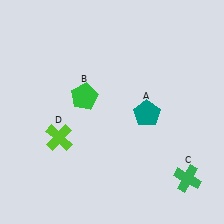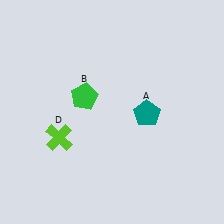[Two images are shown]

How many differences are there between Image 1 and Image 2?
There is 1 difference between the two images.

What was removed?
The green cross (C) was removed in Image 2.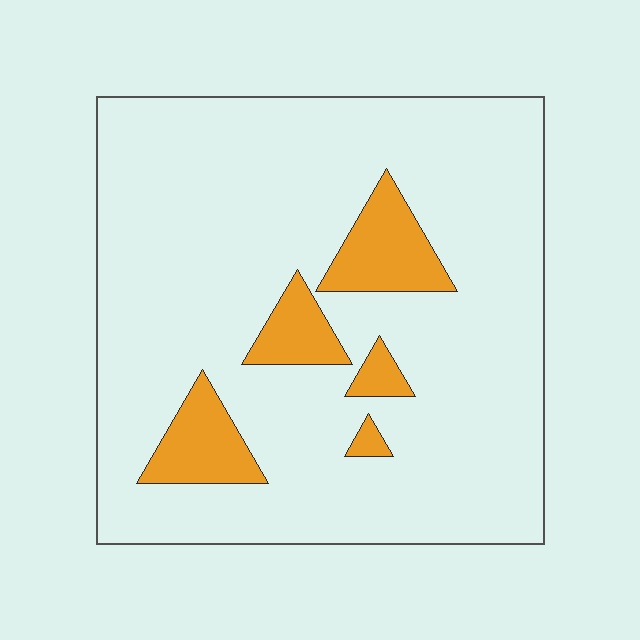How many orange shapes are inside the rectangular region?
5.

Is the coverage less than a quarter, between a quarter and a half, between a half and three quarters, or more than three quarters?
Less than a quarter.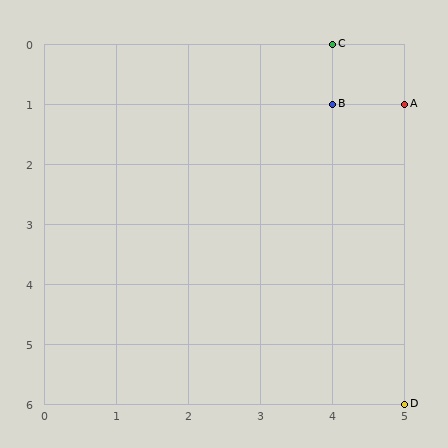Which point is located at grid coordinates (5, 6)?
Point D is at (5, 6).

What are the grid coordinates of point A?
Point A is at grid coordinates (5, 1).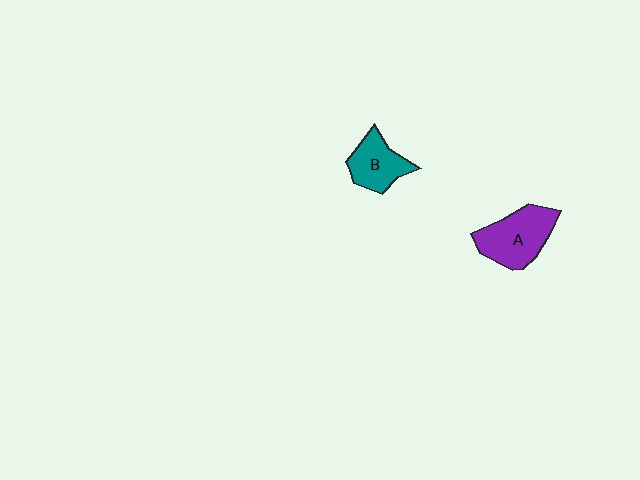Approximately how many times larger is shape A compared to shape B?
Approximately 1.4 times.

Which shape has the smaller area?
Shape B (teal).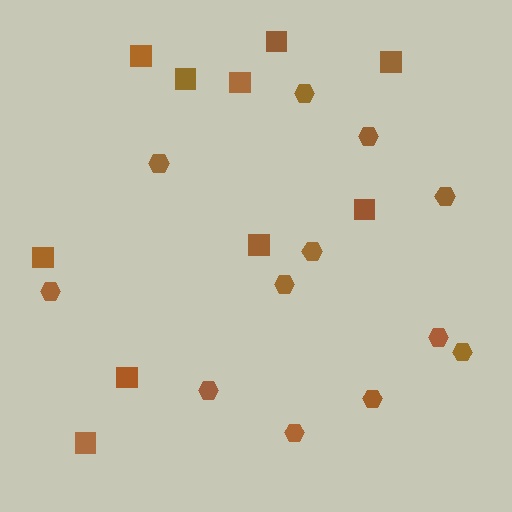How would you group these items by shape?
There are 2 groups: one group of squares (10) and one group of hexagons (12).